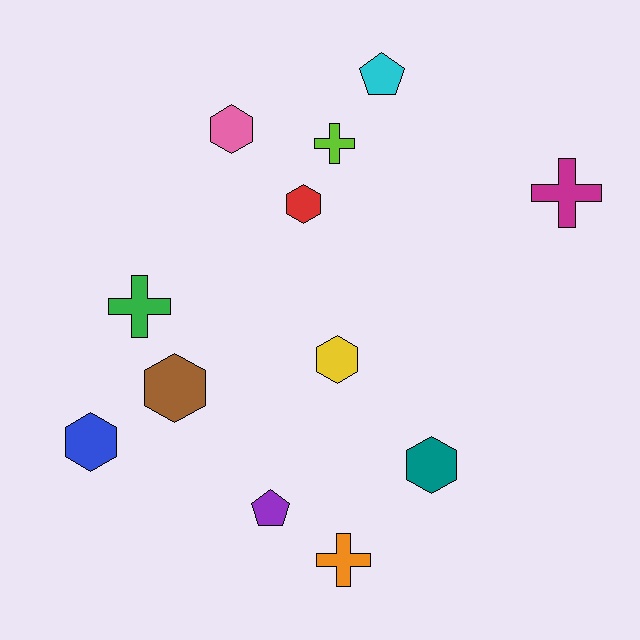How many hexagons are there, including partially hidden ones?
There are 6 hexagons.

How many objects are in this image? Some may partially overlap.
There are 12 objects.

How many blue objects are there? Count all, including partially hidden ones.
There is 1 blue object.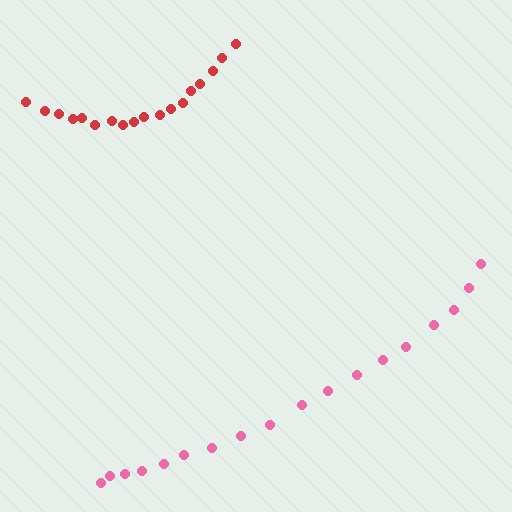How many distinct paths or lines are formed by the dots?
There are 2 distinct paths.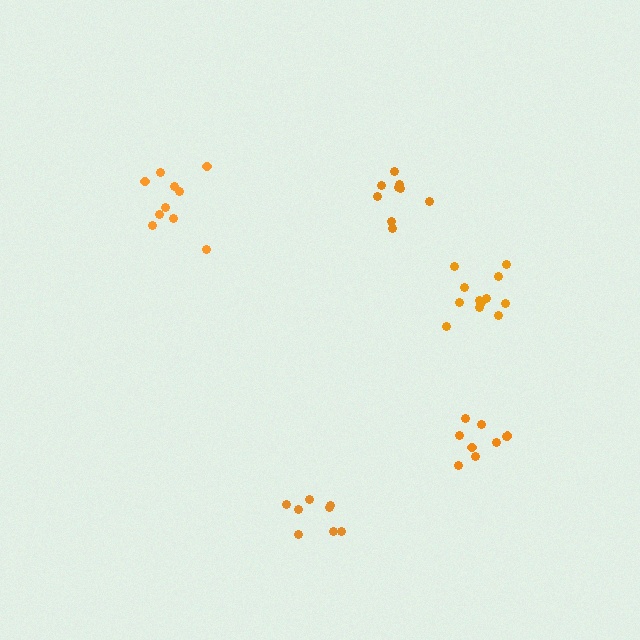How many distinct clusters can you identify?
There are 5 distinct clusters.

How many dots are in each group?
Group 1: 9 dots, Group 2: 8 dots, Group 3: 10 dots, Group 4: 9 dots, Group 5: 12 dots (48 total).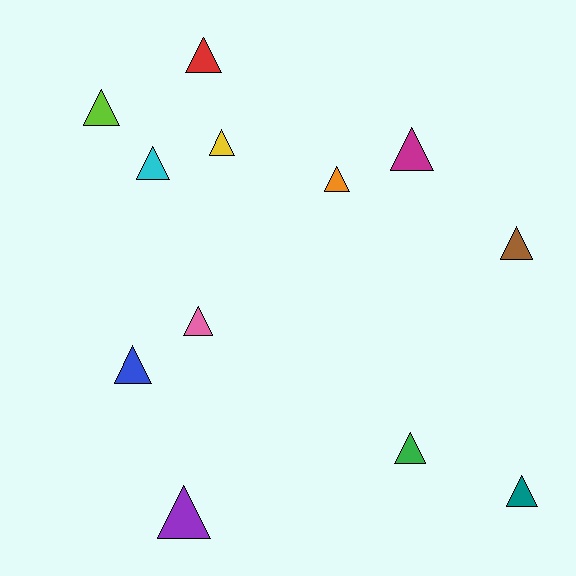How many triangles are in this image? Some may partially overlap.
There are 12 triangles.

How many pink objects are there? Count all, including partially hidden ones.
There is 1 pink object.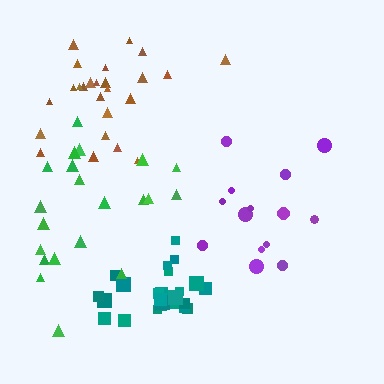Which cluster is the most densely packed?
Teal.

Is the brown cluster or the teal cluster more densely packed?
Teal.